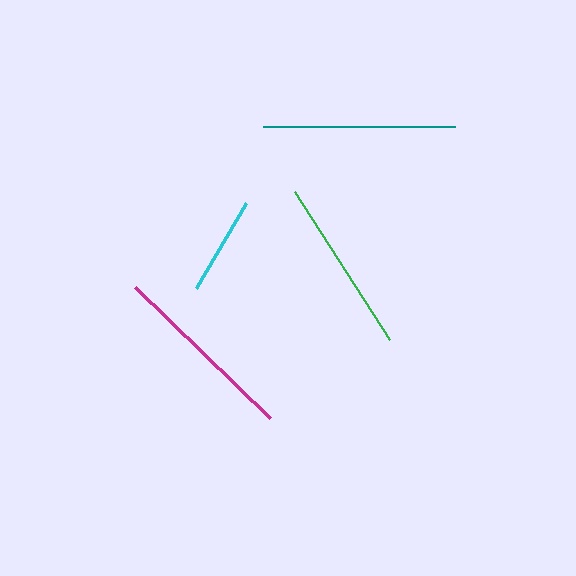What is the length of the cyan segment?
The cyan segment is approximately 99 pixels long.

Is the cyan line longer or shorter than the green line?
The green line is longer than the cyan line.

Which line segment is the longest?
The teal line is the longest at approximately 192 pixels.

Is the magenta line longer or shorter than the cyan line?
The magenta line is longer than the cyan line.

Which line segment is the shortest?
The cyan line is the shortest at approximately 99 pixels.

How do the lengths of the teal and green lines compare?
The teal and green lines are approximately the same length.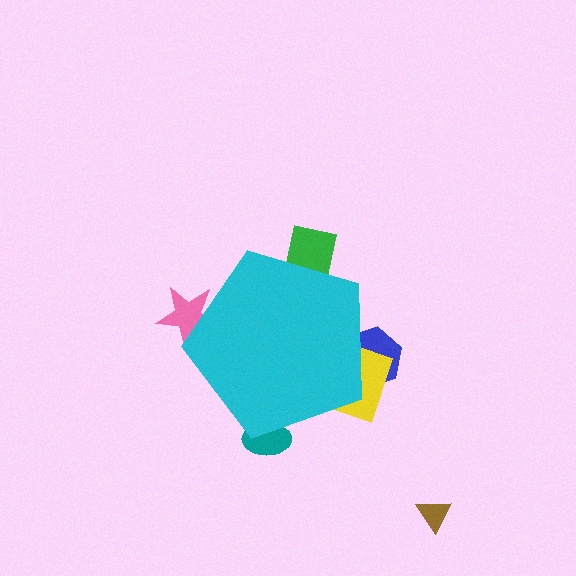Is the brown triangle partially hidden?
No, the brown triangle is fully visible.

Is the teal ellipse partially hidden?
Yes, the teal ellipse is partially hidden behind the cyan pentagon.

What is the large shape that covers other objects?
A cyan pentagon.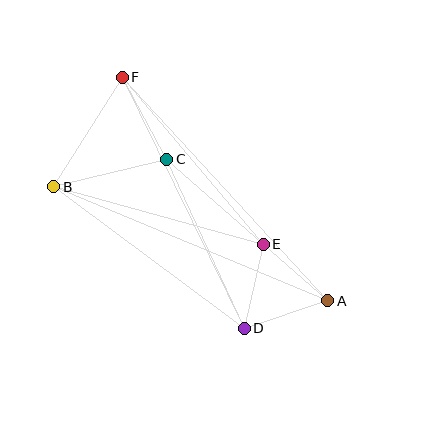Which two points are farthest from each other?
Points A and F are farthest from each other.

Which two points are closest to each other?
Points A and E are closest to each other.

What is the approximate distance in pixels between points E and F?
The distance between E and F is approximately 218 pixels.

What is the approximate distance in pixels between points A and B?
The distance between A and B is approximately 297 pixels.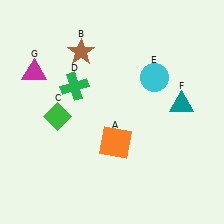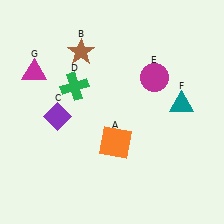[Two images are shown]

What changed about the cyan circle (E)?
In Image 1, E is cyan. In Image 2, it changed to magenta.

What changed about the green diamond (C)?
In Image 1, C is green. In Image 2, it changed to purple.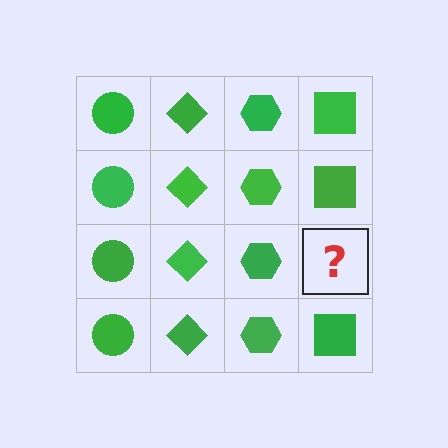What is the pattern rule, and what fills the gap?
The rule is that each column has a consistent shape. The gap should be filled with a green square.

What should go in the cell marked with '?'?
The missing cell should contain a green square.